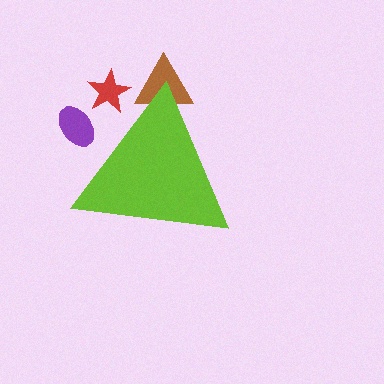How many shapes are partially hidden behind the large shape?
3 shapes are partially hidden.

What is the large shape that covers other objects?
A lime triangle.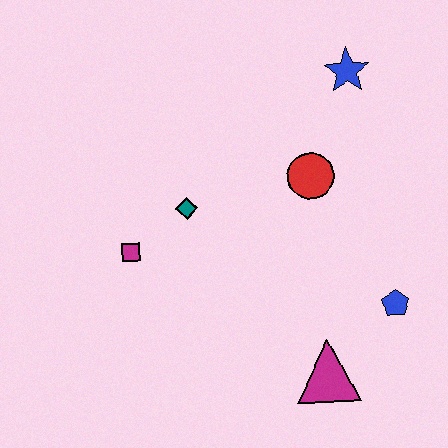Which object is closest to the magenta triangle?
The blue pentagon is closest to the magenta triangle.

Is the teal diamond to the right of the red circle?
No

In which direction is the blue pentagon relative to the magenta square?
The blue pentagon is to the right of the magenta square.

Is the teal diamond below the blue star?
Yes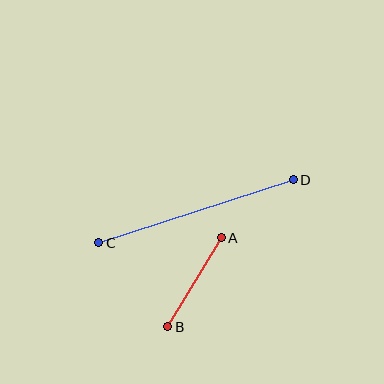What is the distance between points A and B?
The distance is approximately 104 pixels.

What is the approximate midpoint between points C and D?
The midpoint is at approximately (196, 211) pixels.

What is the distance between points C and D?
The distance is approximately 204 pixels.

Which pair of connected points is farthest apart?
Points C and D are farthest apart.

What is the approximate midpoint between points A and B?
The midpoint is at approximately (194, 282) pixels.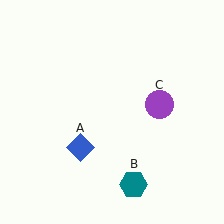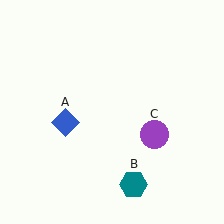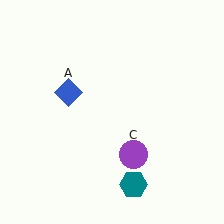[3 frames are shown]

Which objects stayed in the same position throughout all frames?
Teal hexagon (object B) remained stationary.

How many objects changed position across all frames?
2 objects changed position: blue diamond (object A), purple circle (object C).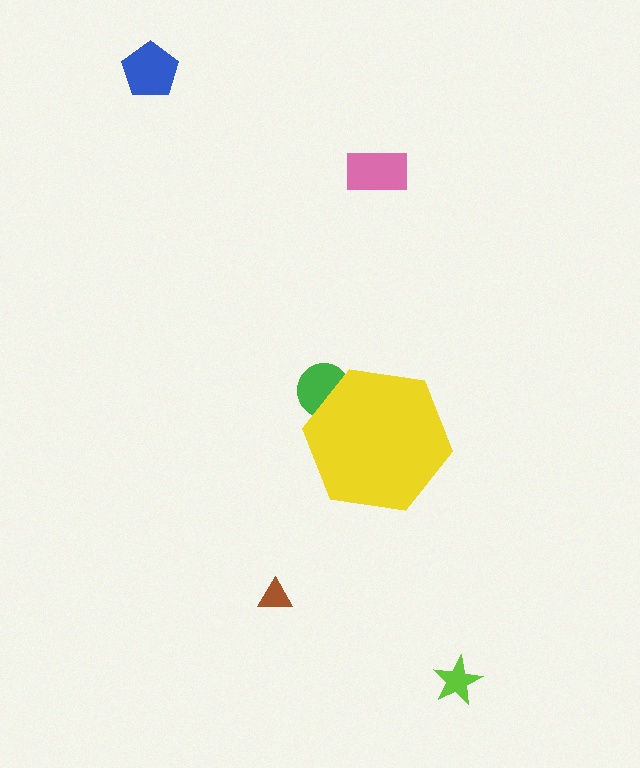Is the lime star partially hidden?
No, the lime star is fully visible.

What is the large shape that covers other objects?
A yellow hexagon.